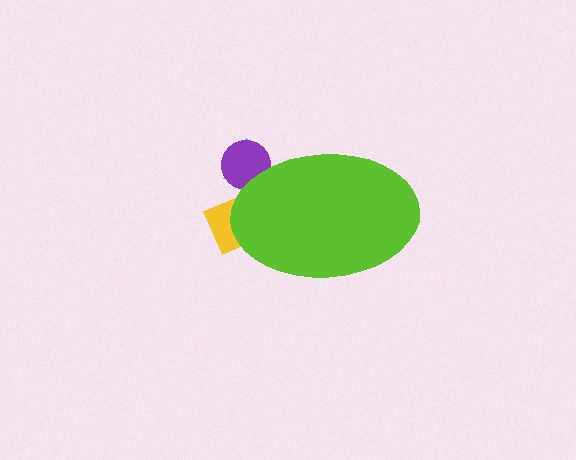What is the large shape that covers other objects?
A lime ellipse.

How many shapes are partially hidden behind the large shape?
3 shapes are partially hidden.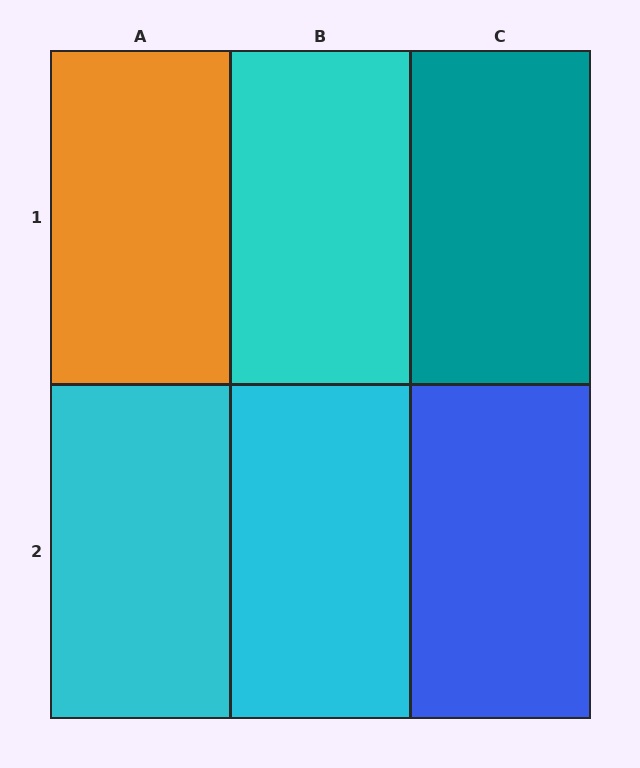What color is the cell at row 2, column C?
Blue.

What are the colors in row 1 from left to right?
Orange, cyan, teal.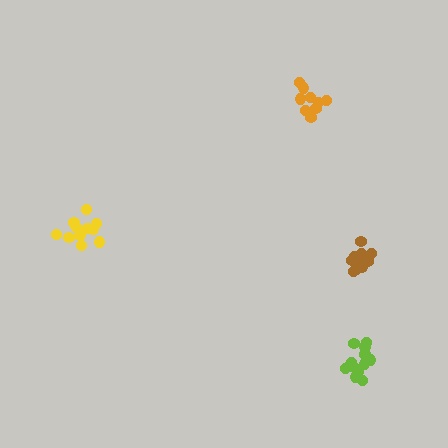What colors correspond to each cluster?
The clusters are colored: lime, orange, yellow, brown.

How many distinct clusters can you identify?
There are 4 distinct clusters.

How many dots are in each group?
Group 1: 14 dots, Group 2: 9 dots, Group 3: 12 dots, Group 4: 13 dots (48 total).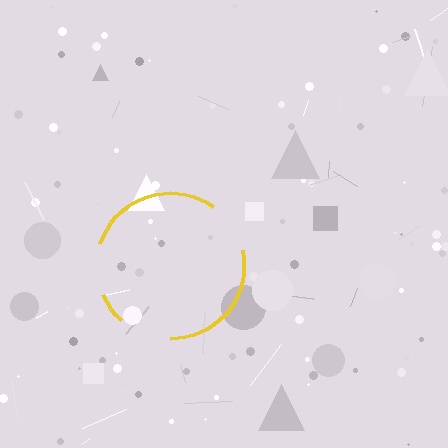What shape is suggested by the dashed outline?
The dashed outline suggests a circle.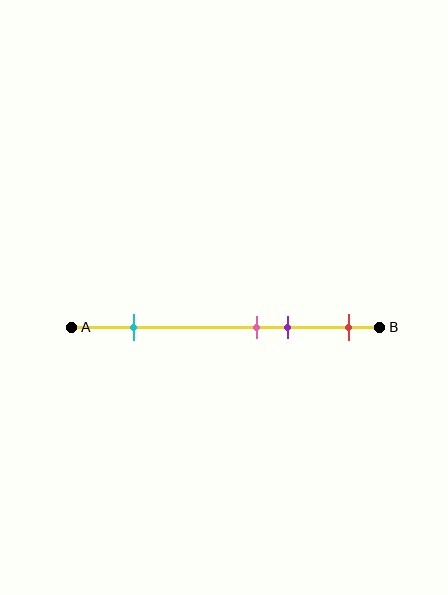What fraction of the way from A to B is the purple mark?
The purple mark is approximately 70% (0.7) of the way from A to B.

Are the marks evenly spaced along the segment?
No, the marks are not evenly spaced.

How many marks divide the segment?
There are 4 marks dividing the segment.